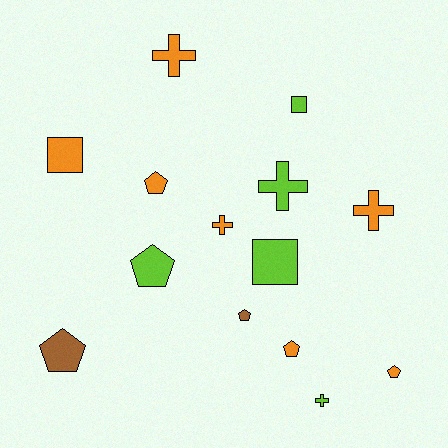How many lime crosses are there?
There are 2 lime crosses.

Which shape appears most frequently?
Pentagon, with 6 objects.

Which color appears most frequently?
Orange, with 7 objects.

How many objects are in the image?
There are 14 objects.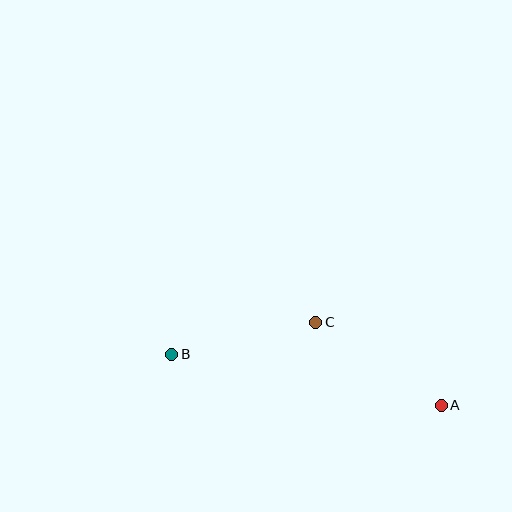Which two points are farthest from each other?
Points A and B are farthest from each other.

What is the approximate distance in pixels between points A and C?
The distance between A and C is approximately 150 pixels.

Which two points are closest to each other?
Points B and C are closest to each other.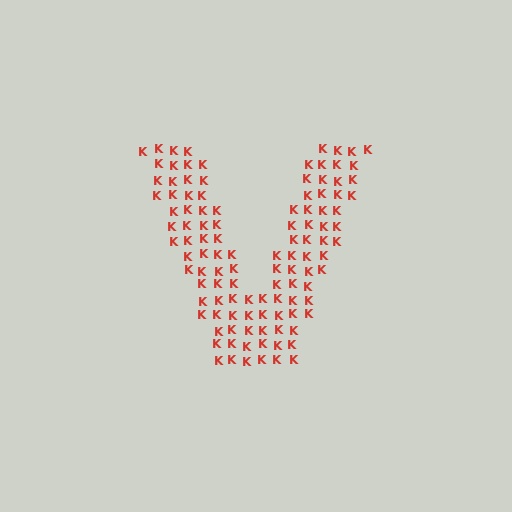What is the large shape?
The large shape is the letter V.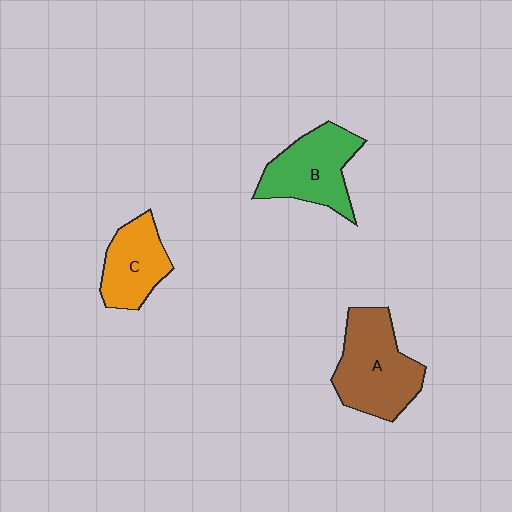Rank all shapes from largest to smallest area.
From largest to smallest: A (brown), B (green), C (orange).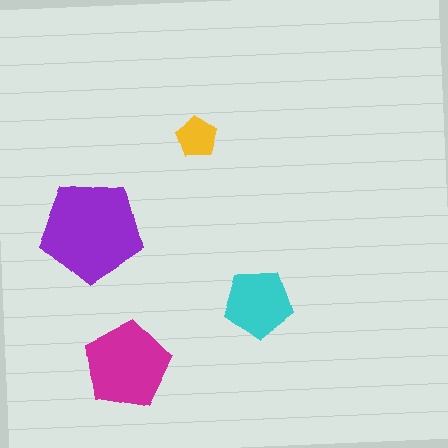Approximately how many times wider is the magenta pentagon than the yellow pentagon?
About 2 times wider.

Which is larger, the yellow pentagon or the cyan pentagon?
The cyan one.